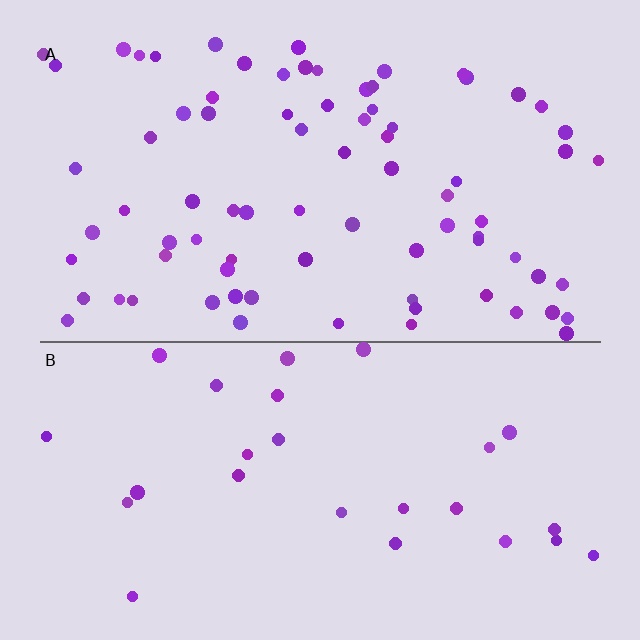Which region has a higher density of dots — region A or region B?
A (the top).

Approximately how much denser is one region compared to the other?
Approximately 3.0× — region A over region B.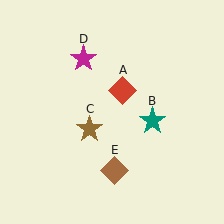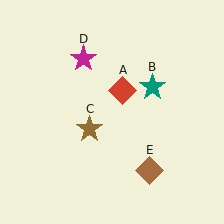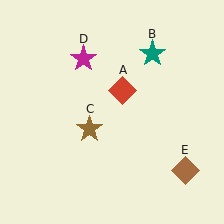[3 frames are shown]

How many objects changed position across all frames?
2 objects changed position: teal star (object B), brown diamond (object E).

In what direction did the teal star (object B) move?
The teal star (object B) moved up.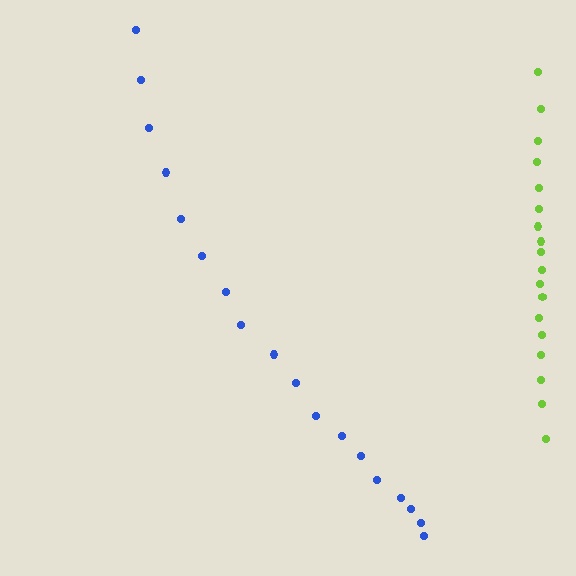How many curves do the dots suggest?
There are 2 distinct paths.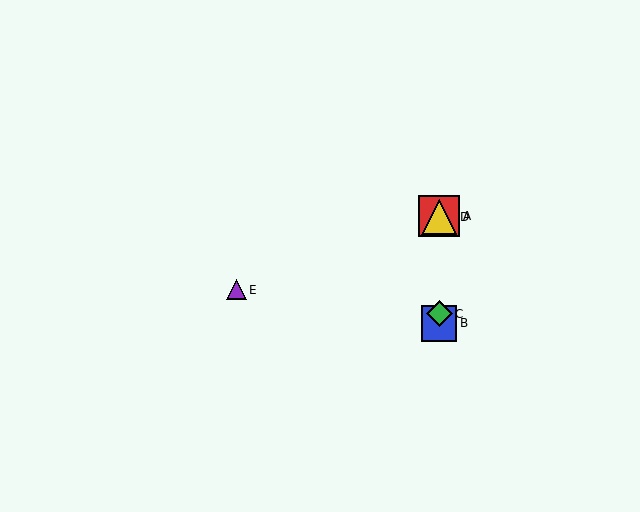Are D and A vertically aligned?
Yes, both are at x≈439.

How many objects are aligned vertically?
4 objects (A, B, C, D) are aligned vertically.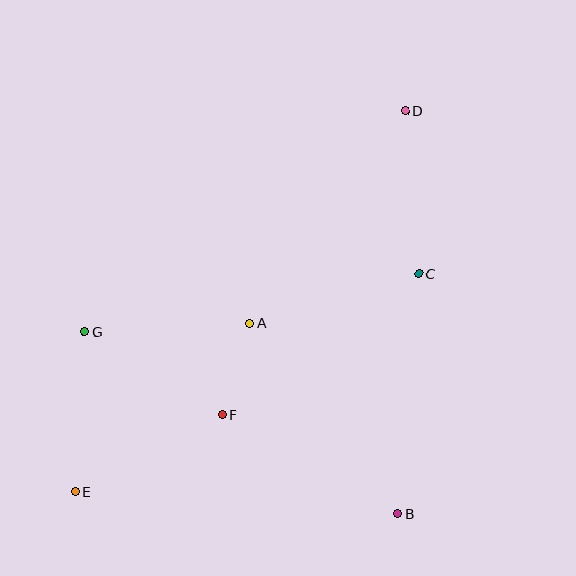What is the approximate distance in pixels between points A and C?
The distance between A and C is approximately 176 pixels.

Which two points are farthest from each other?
Points D and E are farthest from each other.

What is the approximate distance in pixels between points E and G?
The distance between E and G is approximately 160 pixels.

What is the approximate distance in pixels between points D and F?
The distance between D and F is approximately 355 pixels.